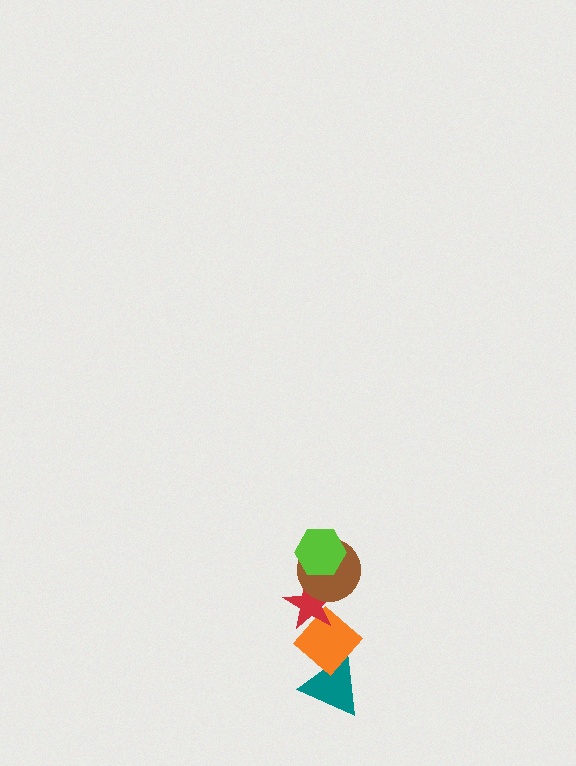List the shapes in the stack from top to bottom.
From top to bottom: the lime hexagon, the brown circle, the red star, the orange diamond, the teal triangle.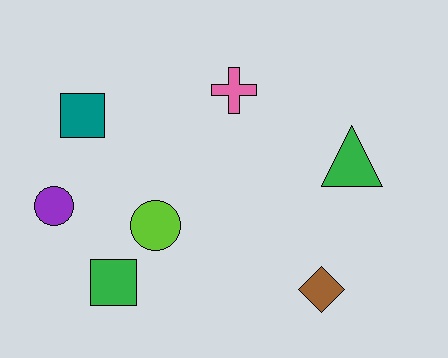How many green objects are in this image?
There are 2 green objects.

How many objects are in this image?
There are 7 objects.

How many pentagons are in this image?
There are no pentagons.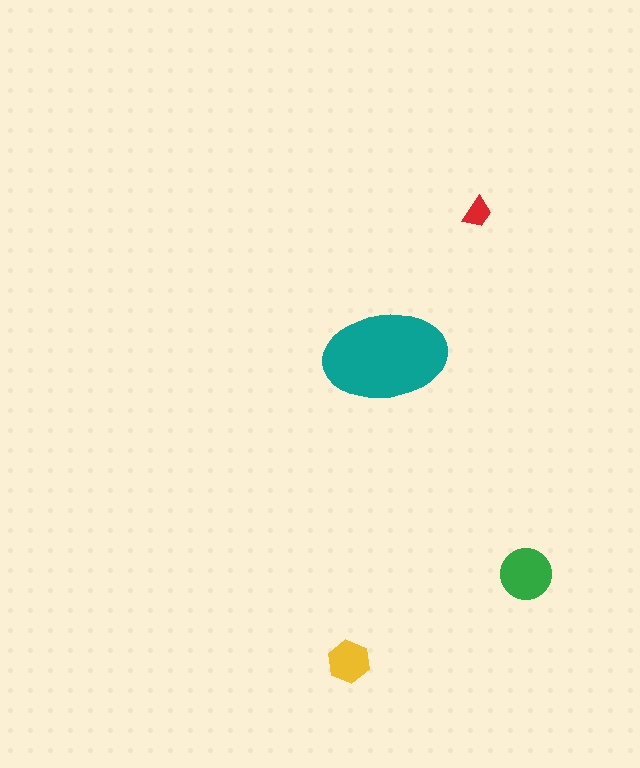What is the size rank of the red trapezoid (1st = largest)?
4th.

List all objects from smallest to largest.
The red trapezoid, the yellow hexagon, the green circle, the teal ellipse.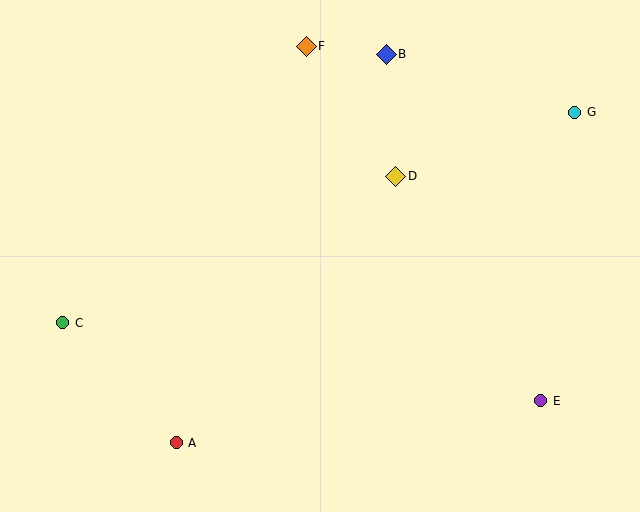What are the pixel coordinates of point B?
Point B is at (386, 54).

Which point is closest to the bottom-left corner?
Point A is closest to the bottom-left corner.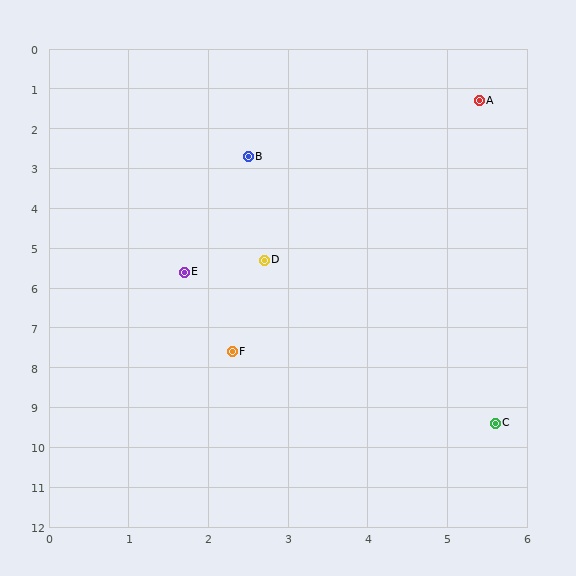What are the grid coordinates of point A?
Point A is at approximately (5.4, 1.3).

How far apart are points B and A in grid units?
Points B and A are about 3.2 grid units apart.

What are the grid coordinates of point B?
Point B is at approximately (2.5, 2.7).